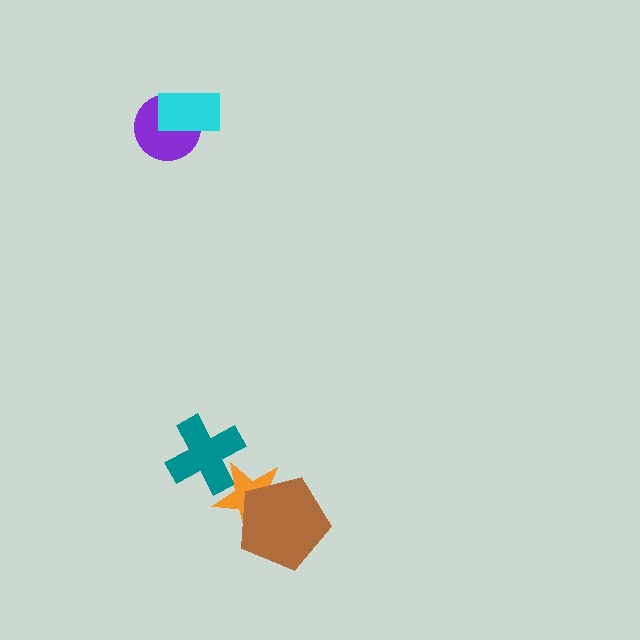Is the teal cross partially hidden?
Yes, it is partially covered by another shape.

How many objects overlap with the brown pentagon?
1 object overlaps with the brown pentagon.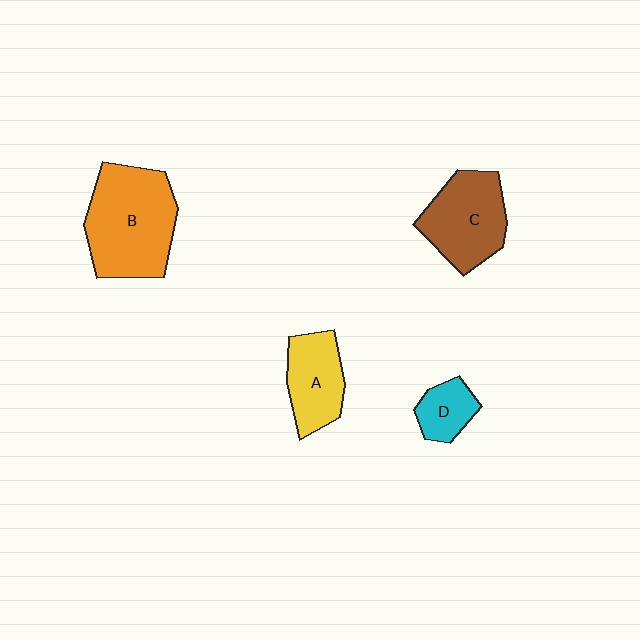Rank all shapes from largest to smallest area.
From largest to smallest: B (orange), C (brown), A (yellow), D (cyan).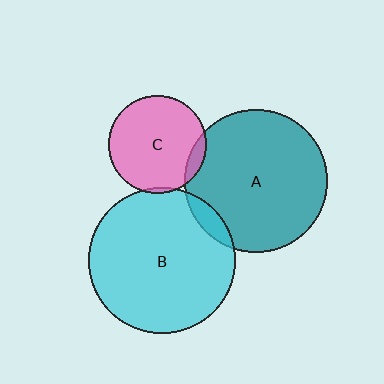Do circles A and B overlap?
Yes.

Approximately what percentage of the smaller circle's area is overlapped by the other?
Approximately 5%.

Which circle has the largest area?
Circle B (cyan).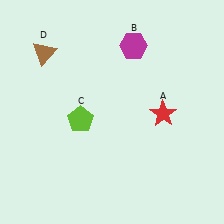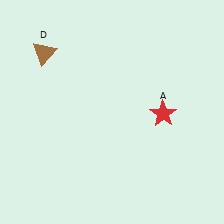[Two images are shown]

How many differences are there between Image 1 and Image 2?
There are 2 differences between the two images.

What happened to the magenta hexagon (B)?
The magenta hexagon (B) was removed in Image 2. It was in the top-right area of Image 1.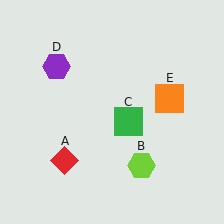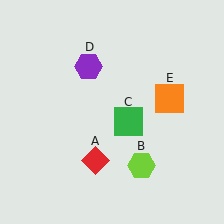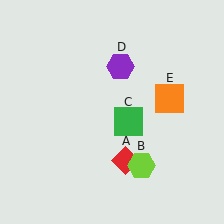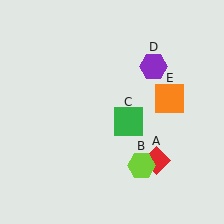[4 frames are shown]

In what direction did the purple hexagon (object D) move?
The purple hexagon (object D) moved right.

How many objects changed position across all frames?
2 objects changed position: red diamond (object A), purple hexagon (object D).